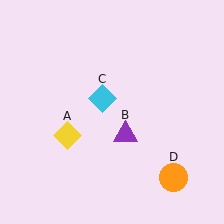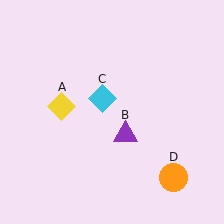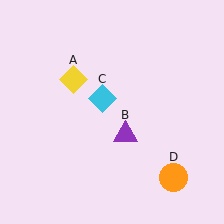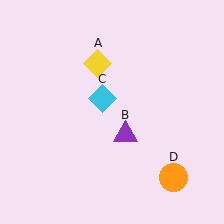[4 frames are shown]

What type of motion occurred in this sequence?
The yellow diamond (object A) rotated clockwise around the center of the scene.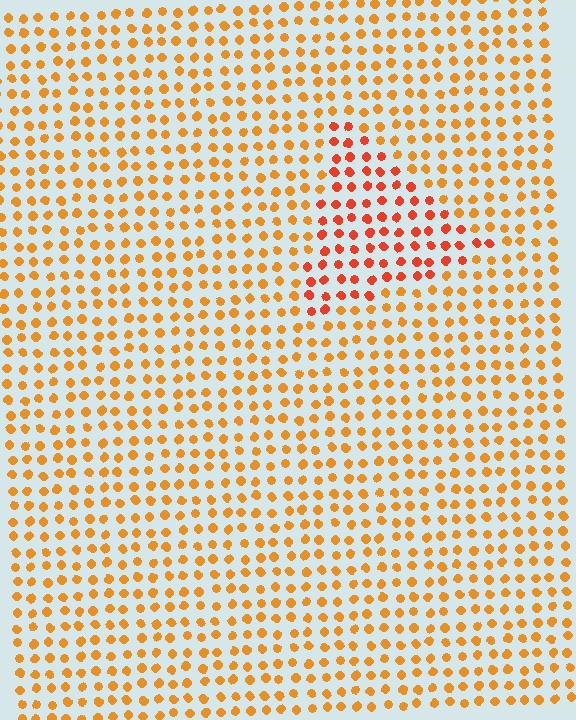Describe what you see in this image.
The image is filled with small orange elements in a uniform arrangement. A triangle-shaped region is visible where the elements are tinted to a slightly different hue, forming a subtle color boundary.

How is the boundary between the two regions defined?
The boundary is defined purely by a slight shift in hue (about 26 degrees). Spacing, size, and orientation are identical on both sides.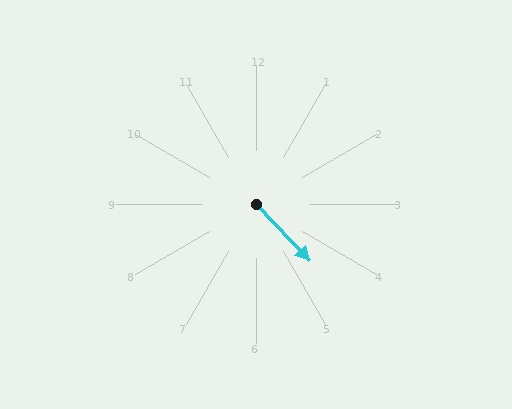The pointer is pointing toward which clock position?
Roughly 5 o'clock.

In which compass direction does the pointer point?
Southeast.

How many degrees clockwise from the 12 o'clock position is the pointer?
Approximately 136 degrees.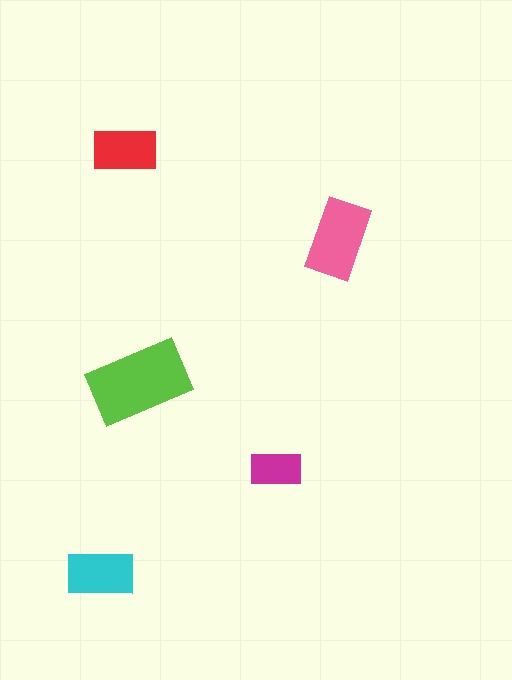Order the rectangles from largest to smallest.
the lime one, the pink one, the cyan one, the red one, the magenta one.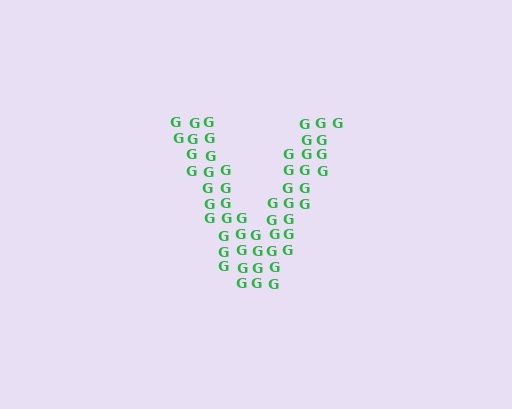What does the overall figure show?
The overall figure shows the letter V.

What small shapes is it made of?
It is made of small letter G's.